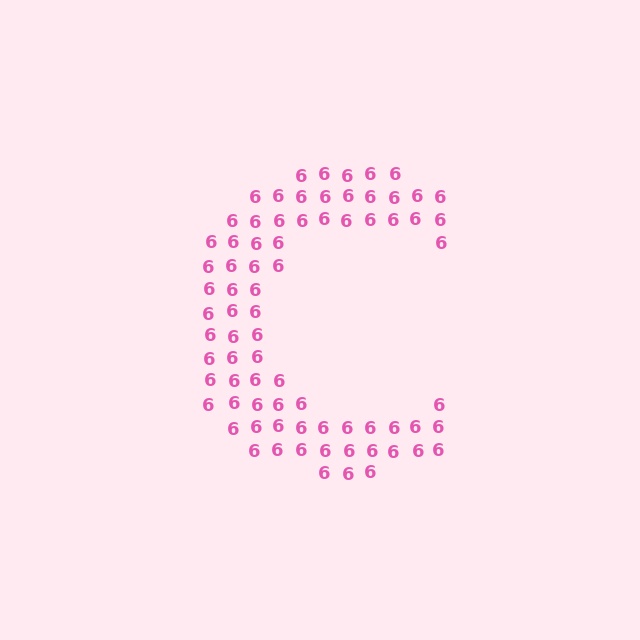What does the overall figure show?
The overall figure shows the letter C.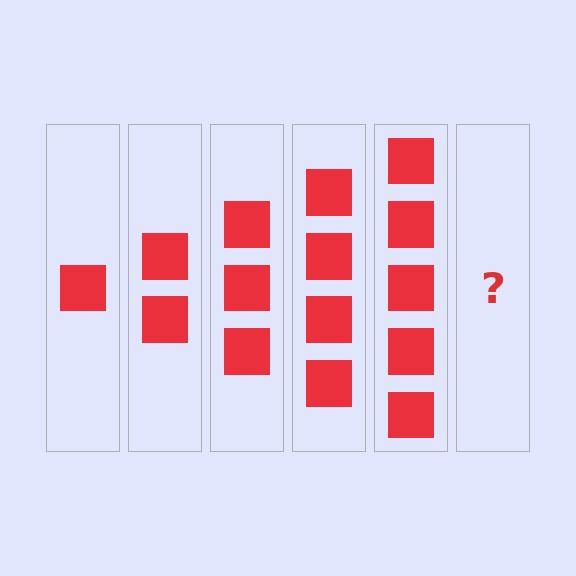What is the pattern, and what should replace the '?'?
The pattern is that each step adds one more square. The '?' should be 6 squares.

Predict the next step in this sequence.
The next step is 6 squares.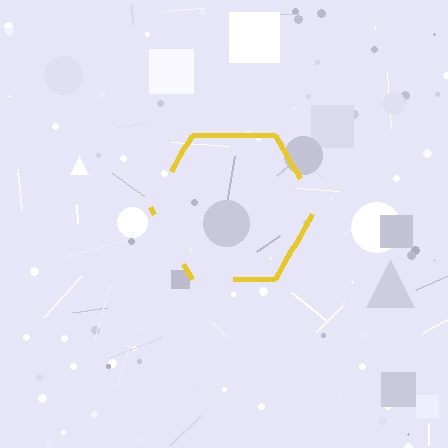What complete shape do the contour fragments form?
The contour fragments form a hexagon.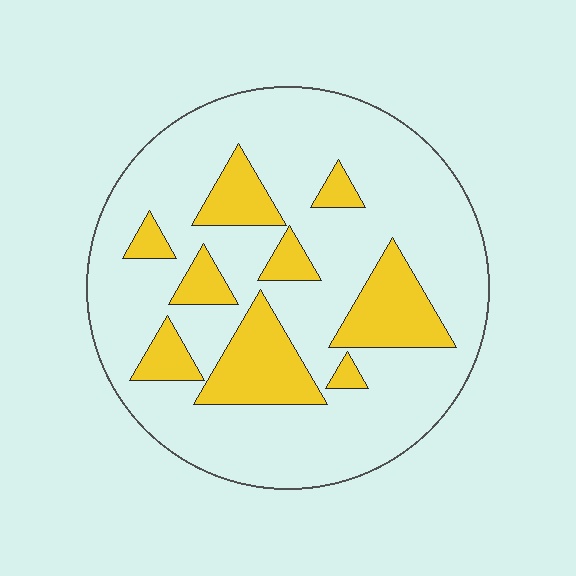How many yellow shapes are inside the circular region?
9.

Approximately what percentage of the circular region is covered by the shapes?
Approximately 25%.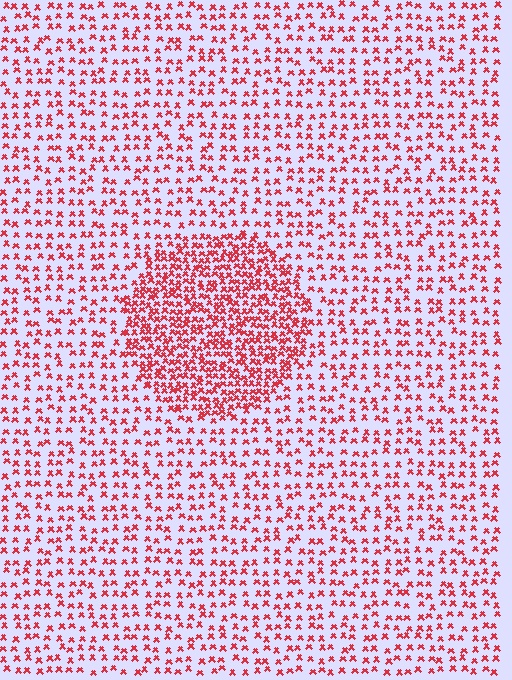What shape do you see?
I see a circle.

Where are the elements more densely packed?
The elements are more densely packed inside the circle boundary.